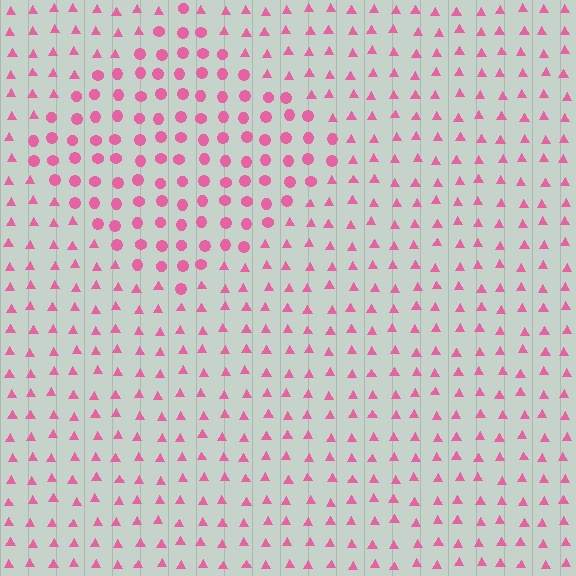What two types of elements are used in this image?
The image uses circles inside the diamond region and triangles outside it.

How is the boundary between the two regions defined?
The boundary is defined by a change in element shape: circles inside vs. triangles outside. All elements share the same color and spacing.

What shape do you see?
I see a diamond.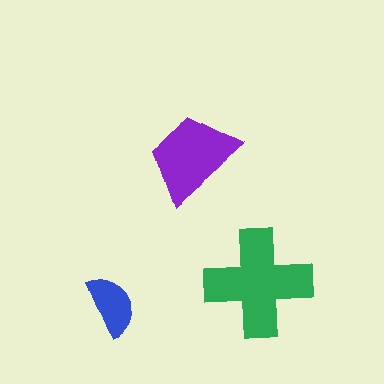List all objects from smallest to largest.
The blue semicircle, the purple trapezoid, the green cross.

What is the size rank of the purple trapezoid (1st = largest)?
2nd.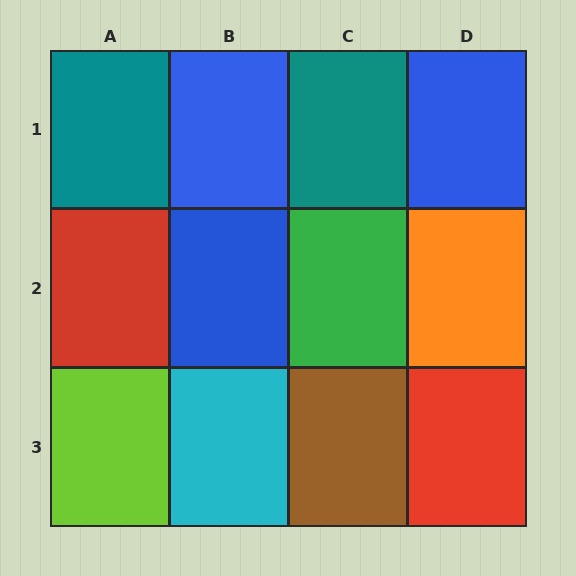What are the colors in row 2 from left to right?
Red, blue, green, orange.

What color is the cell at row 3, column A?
Lime.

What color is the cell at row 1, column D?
Blue.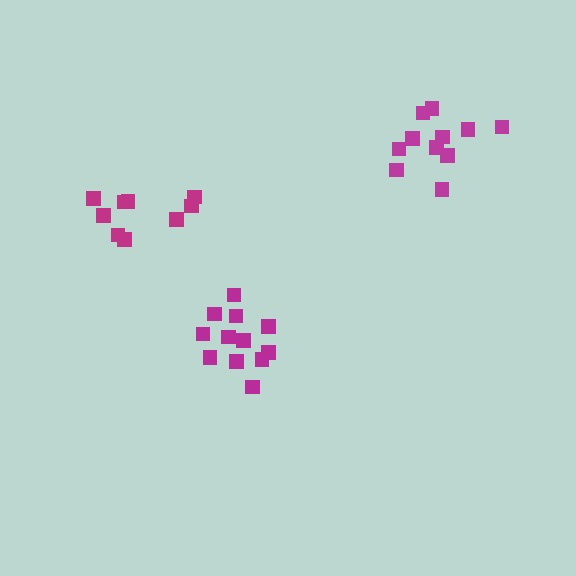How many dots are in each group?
Group 1: 12 dots, Group 2: 9 dots, Group 3: 11 dots (32 total).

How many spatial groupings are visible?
There are 3 spatial groupings.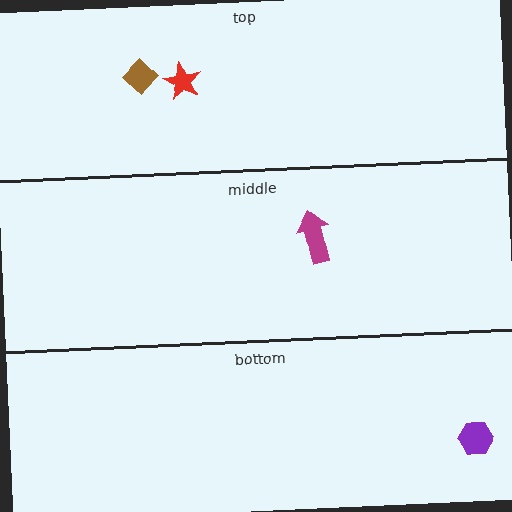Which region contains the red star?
The top region.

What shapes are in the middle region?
The magenta arrow.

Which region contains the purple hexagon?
The bottom region.